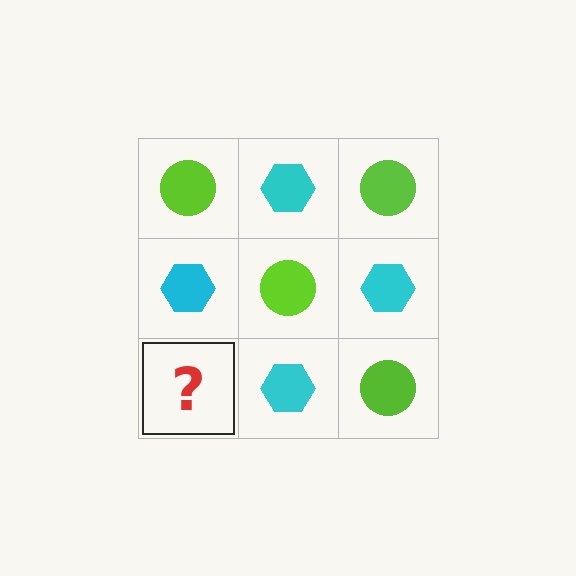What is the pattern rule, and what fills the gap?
The rule is that it alternates lime circle and cyan hexagon in a checkerboard pattern. The gap should be filled with a lime circle.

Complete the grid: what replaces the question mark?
The question mark should be replaced with a lime circle.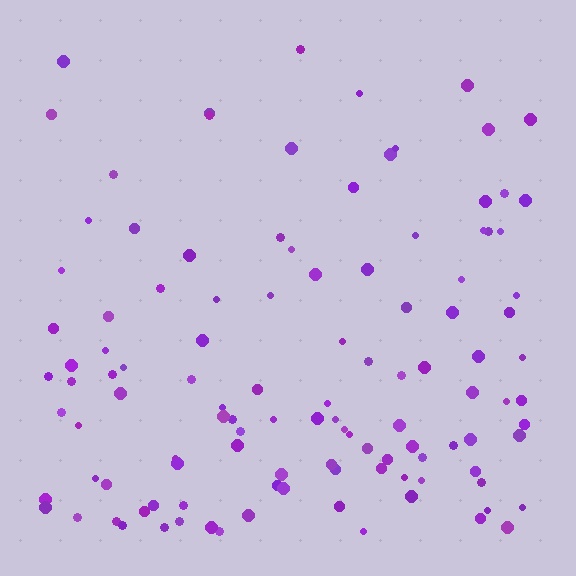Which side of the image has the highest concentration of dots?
The bottom.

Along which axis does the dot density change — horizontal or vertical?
Vertical.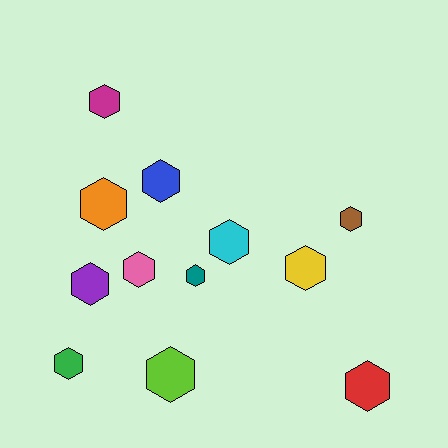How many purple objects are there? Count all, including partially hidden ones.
There is 1 purple object.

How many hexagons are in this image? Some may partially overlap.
There are 12 hexagons.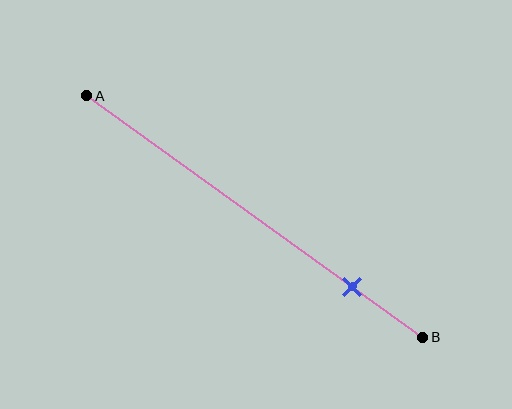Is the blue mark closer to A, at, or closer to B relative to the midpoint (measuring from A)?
The blue mark is closer to point B than the midpoint of segment AB.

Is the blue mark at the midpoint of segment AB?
No, the mark is at about 80% from A, not at the 50% midpoint.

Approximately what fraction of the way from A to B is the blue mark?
The blue mark is approximately 80% of the way from A to B.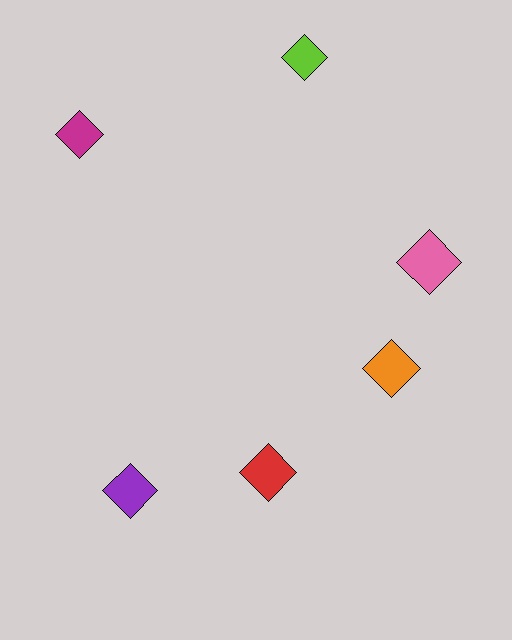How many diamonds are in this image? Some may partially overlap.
There are 6 diamonds.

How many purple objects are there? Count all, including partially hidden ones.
There is 1 purple object.